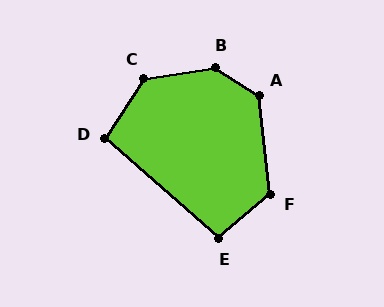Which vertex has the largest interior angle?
B, at approximately 139 degrees.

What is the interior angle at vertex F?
Approximately 123 degrees (obtuse).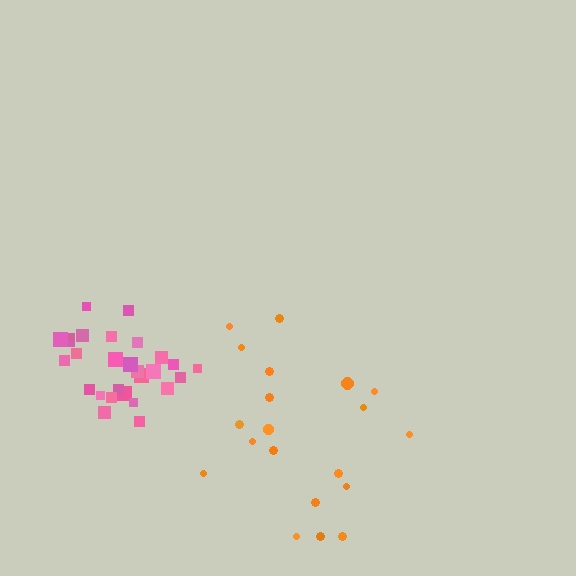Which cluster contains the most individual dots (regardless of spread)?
Pink (28).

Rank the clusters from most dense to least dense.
pink, orange.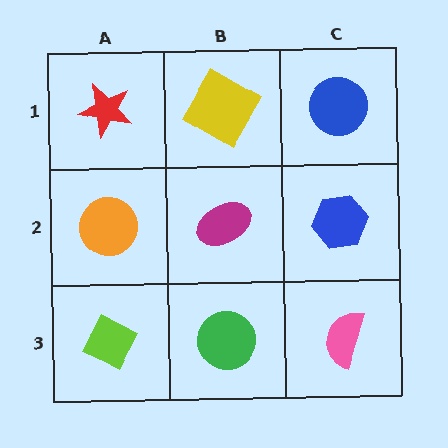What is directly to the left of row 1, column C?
A yellow square.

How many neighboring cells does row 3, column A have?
2.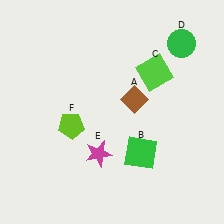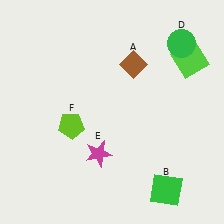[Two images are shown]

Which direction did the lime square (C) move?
The lime square (C) moved right.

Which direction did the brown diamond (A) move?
The brown diamond (A) moved up.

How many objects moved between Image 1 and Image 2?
3 objects moved between the two images.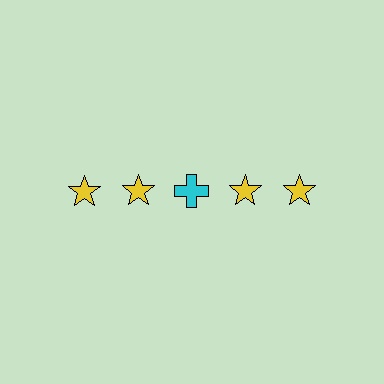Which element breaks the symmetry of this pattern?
The cyan cross in the top row, center column breaks the symmetry. All other shapes are yellow stars.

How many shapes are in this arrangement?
There are 5 shapes arranged in a grid pattern.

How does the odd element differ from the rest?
It differs in both color (cyan instead of yellow) and shape (cross instead of star).